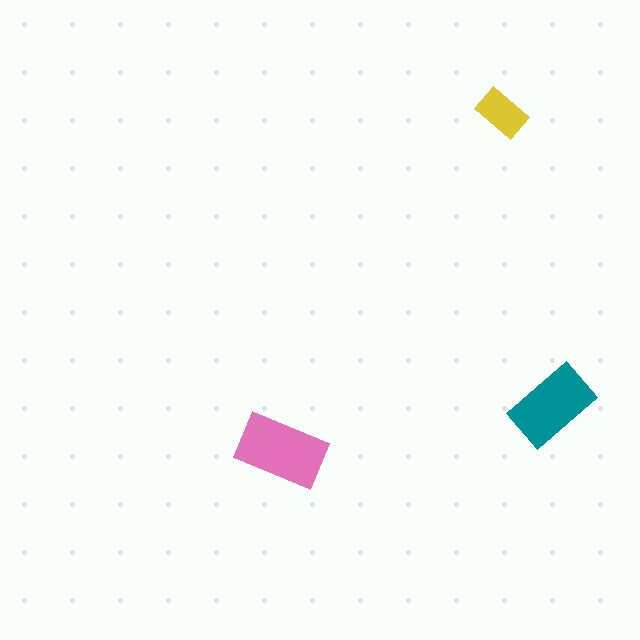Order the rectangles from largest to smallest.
the pink one, the teal one, the yellow one.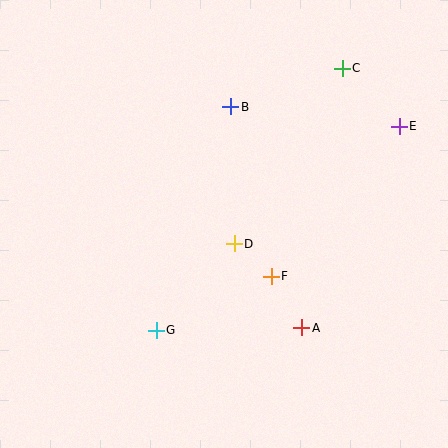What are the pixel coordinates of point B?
Point B is at (231, 107).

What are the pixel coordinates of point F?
Point F is at (271, 276).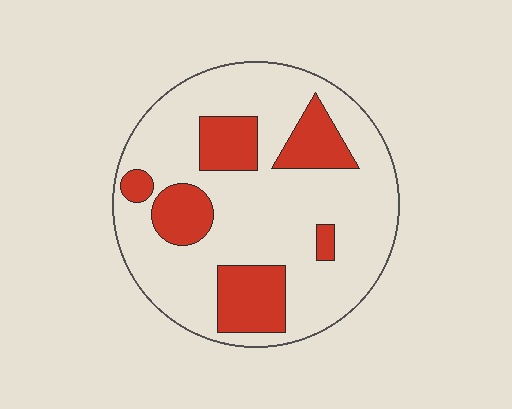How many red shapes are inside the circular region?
6.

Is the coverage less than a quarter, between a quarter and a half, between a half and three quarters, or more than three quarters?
Less than a quarter.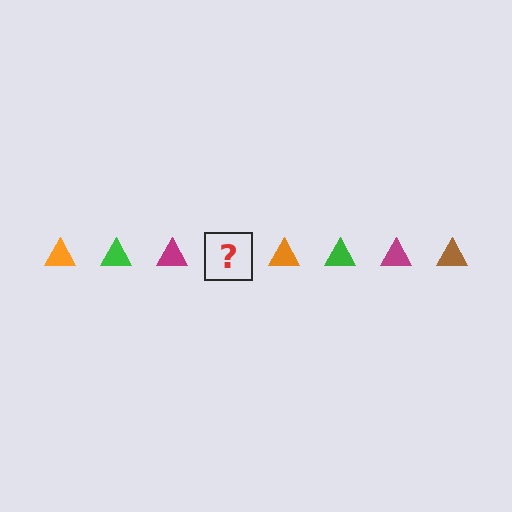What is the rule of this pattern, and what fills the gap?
The rule is that the pattern cycles through orange, green, magenta, brown triangles. The gap should be filled with a brown triangle.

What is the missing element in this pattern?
The missing element is a brown triangle.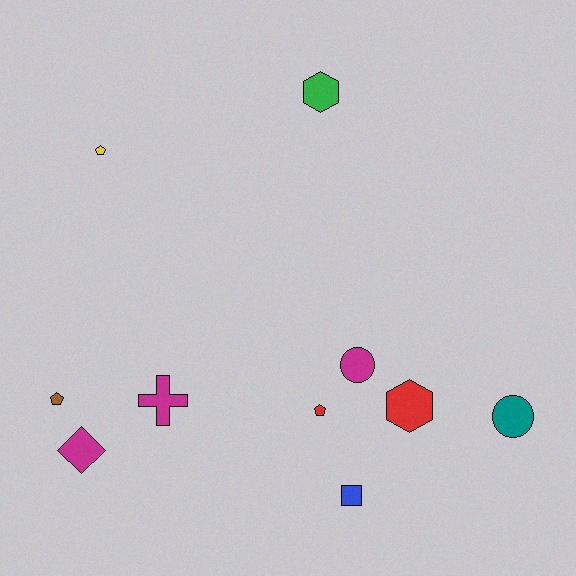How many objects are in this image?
There are 10 objects.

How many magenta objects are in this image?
There are 3 magenta objects.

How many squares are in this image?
There is 1 square.